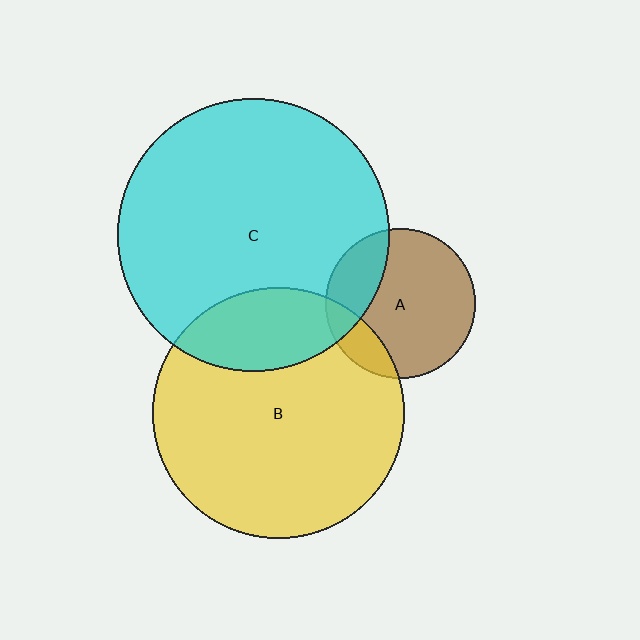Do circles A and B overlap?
Yes.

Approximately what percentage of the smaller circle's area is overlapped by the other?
Approximately 15%.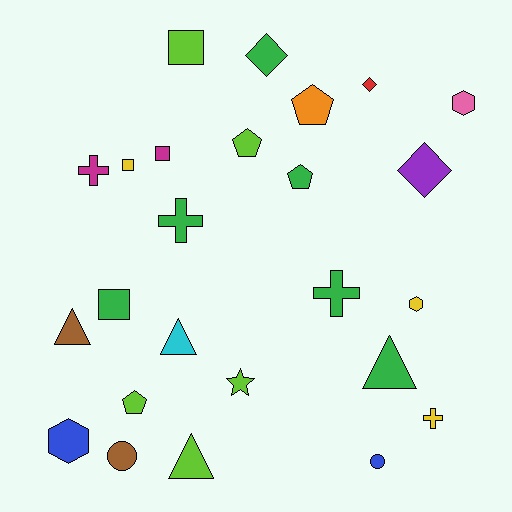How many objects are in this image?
There are 25 objects.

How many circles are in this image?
There are 2 circles.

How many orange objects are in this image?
There is 1 orange object.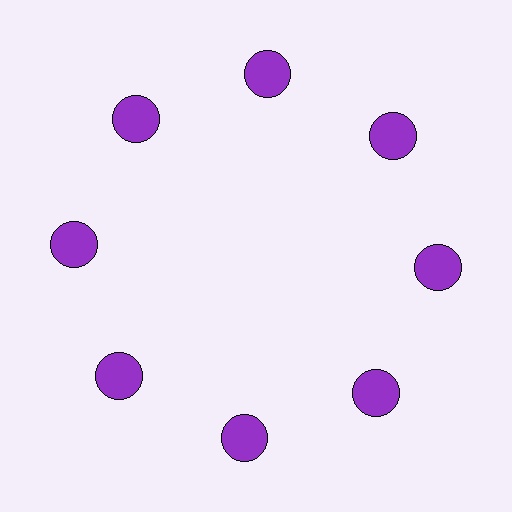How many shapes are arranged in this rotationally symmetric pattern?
There are 8 shapes, arranged in 8 groups of 1.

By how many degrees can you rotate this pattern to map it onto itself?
The pattern maps onto itself every 45 degrees of rotation.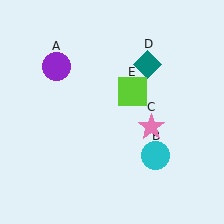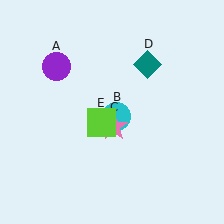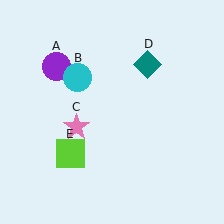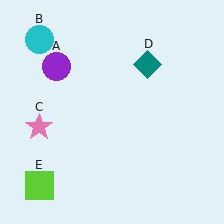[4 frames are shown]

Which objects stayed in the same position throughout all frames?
Purple circle (object A) and teal diamond (object D) remained stationary.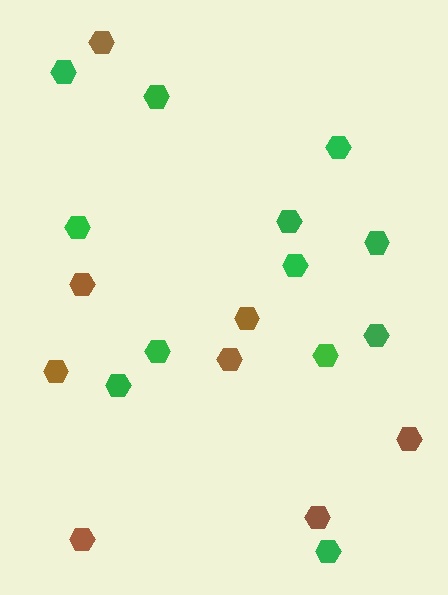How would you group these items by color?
There are 2 groups: one group of green hexagons (12) and one group of brown hexagons (8).